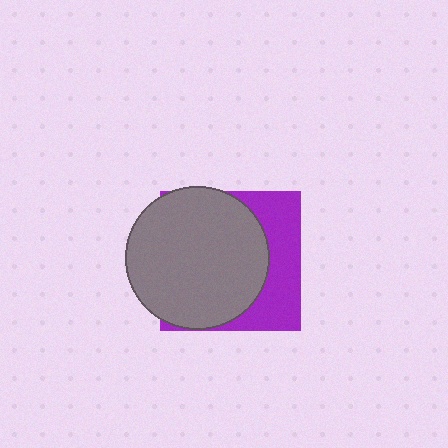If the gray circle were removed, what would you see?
You would see the complete purple square.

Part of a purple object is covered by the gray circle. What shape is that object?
It is a square.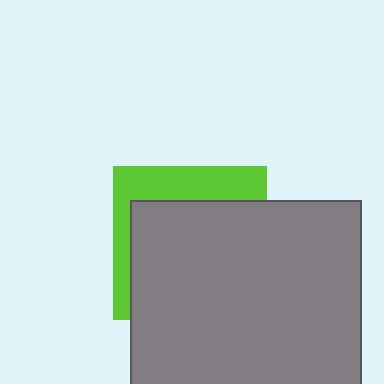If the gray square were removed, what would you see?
You would see the complete lime square.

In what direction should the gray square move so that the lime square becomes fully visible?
The gray square should move down. That is the shortest direction to clear the overlap and leave the lime square fully visible.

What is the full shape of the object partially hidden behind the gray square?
The partially hidden object is a lime square.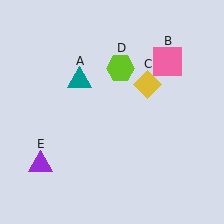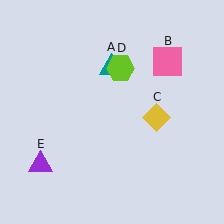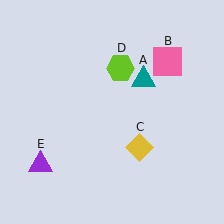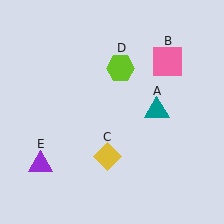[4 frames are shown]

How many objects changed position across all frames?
2 objects changed position: teal triangle (object A), yellow diamond (object C).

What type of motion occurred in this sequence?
The teal triangle (object A), yellow diamond (object C) rotated clockwise around the center of the scene.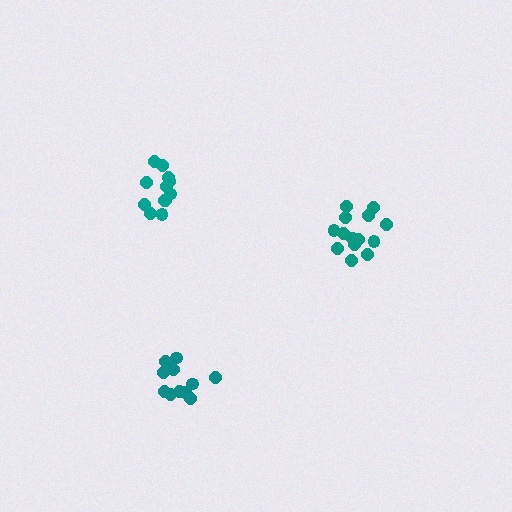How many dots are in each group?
Group 1: 11 dots, Group 2: 14 dots, Group 3: 12 dots (37 total).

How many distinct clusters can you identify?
There are 3 distinct clusters.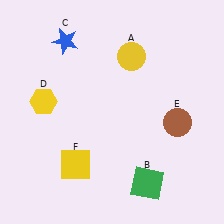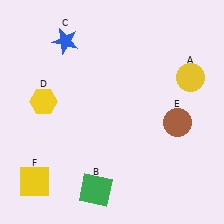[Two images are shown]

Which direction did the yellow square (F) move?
The yellow square (F) moved left.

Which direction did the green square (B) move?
The green square (B) moved left.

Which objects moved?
The objects that moved are: the yellow circle (A), the green square (B), the yellow square (F).